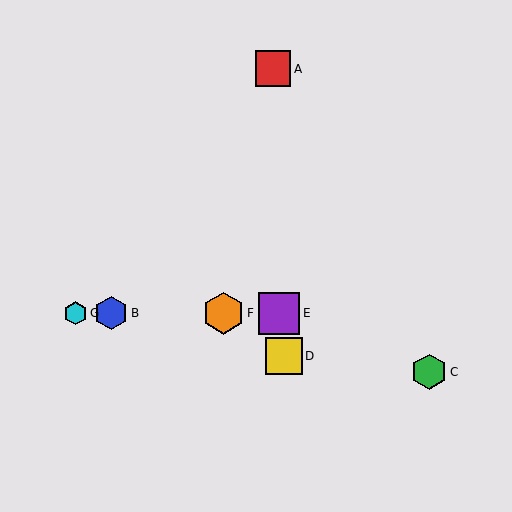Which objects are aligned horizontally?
Objects B, E, F, G are aligned horizontally.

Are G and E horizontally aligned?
Yes, both are at y≈313.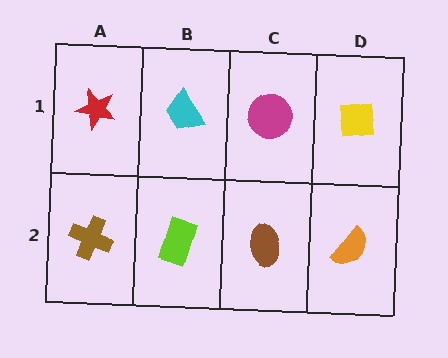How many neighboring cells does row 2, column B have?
3.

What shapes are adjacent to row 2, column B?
A cyan trapezoid (row 1, column B), a brown cross (row 2, column A), a brown ellipse (row 2, column C).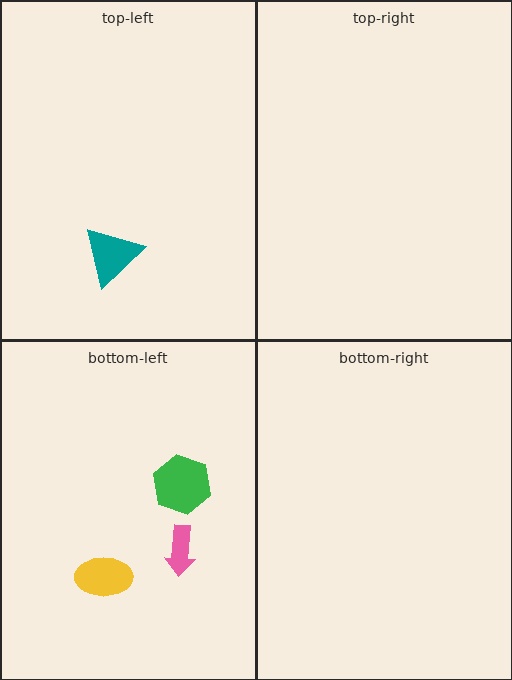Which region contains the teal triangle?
The top-left region.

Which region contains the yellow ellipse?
The bottom-left region.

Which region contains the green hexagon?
The bottom-left region.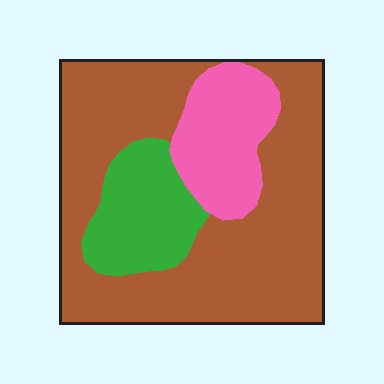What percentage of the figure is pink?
Pink takes up about one sixth (1/6) of the figure.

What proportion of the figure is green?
Green takes up between a sixth and a third of the figure.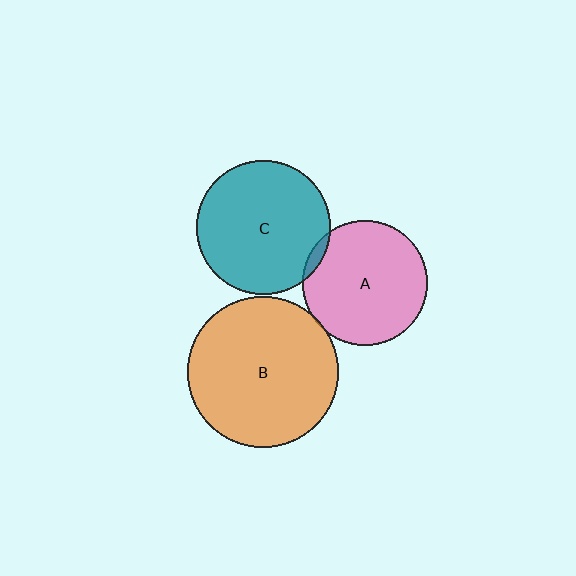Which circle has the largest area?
Circle B (orange).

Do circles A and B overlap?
Yes.